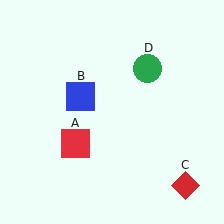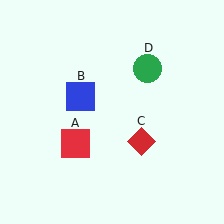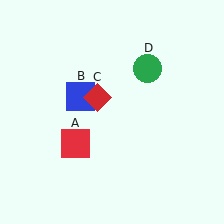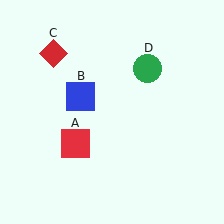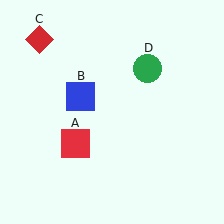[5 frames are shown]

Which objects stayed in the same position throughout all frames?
Red square (object A) and blue square (object B) and green circle (object D) remained stationary.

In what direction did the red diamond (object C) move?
The red diamond (object C) moved up and to the left.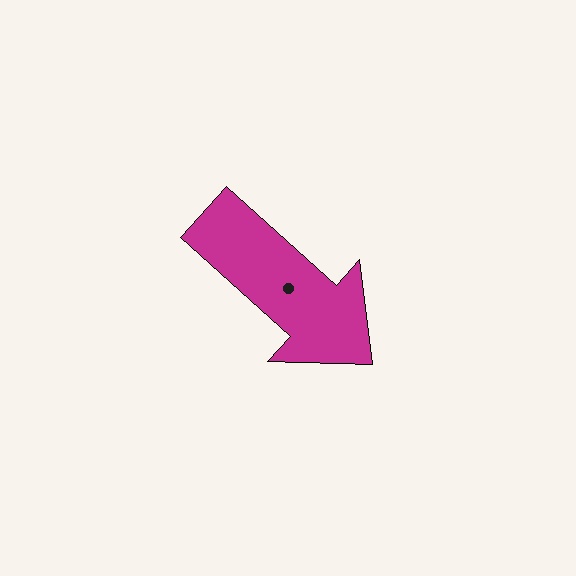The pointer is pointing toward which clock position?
Roughly 4 o'clock.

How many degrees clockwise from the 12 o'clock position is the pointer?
Approximately 132 degrees.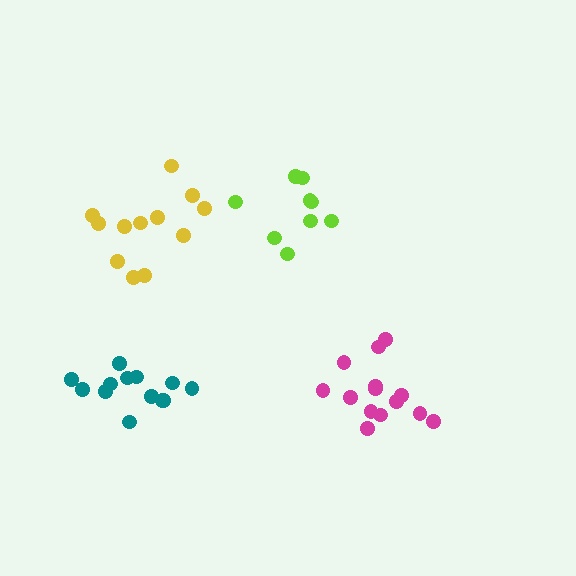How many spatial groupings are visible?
There are 4 spatial groupings.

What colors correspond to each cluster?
The clusters are colored: magenta, yellow, teal, lime.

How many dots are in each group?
Group 1: 14 dots, Group 2: 12 dots, Group 3: 13 dots, Group 4: 9 dots (48 total).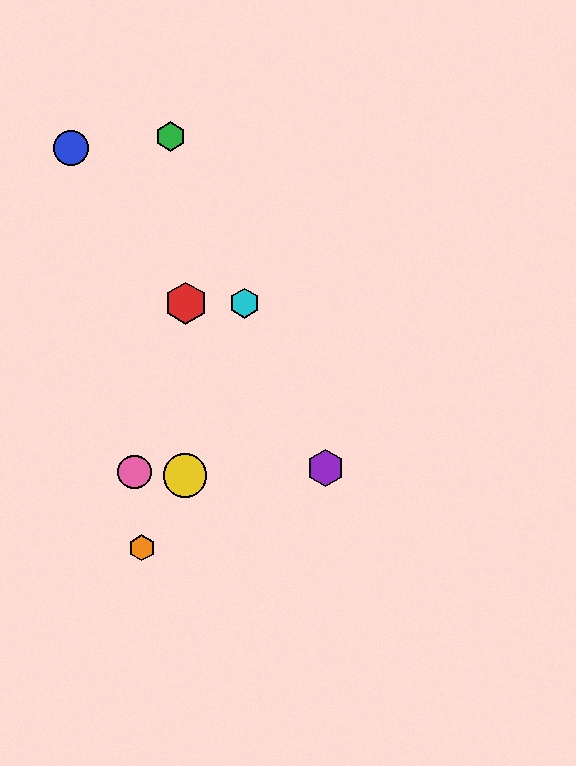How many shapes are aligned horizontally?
2 shapes (the red hexagon, the cyan hexagon) are aligned horizontally.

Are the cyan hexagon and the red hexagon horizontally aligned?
Yes, both are at y≈303.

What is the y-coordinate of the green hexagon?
The green hexagon is at y≈136.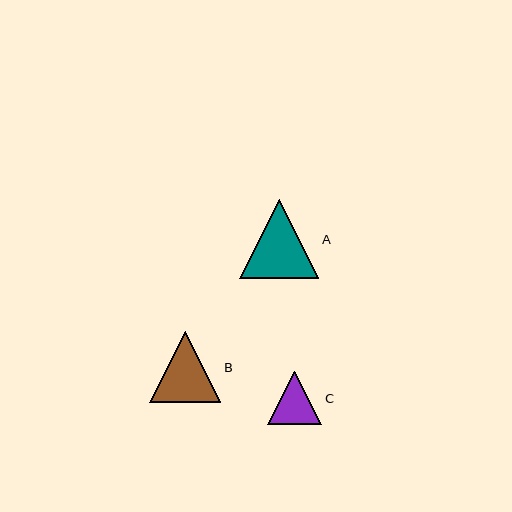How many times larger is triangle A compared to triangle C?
Triangle A is approximately 1.5 times the size of triangle C.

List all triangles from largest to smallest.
From largest to smallest: A, B, C.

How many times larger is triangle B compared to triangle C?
Triangle B is approximately 1.3 times the size of triangle C.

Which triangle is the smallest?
Triangle C is the smallest with a size of approximately 54 pixels.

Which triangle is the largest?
Triangle A is the largest with a size of approximately 79 pixels.